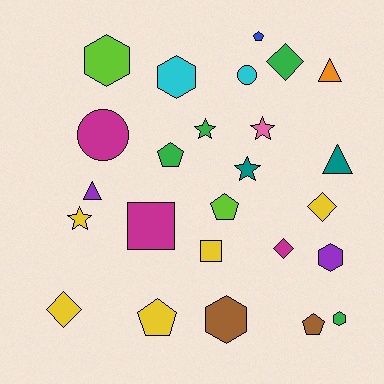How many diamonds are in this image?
There are 4 diamonds.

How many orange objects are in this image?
There is 1 orange object.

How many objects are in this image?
There are 25 objects.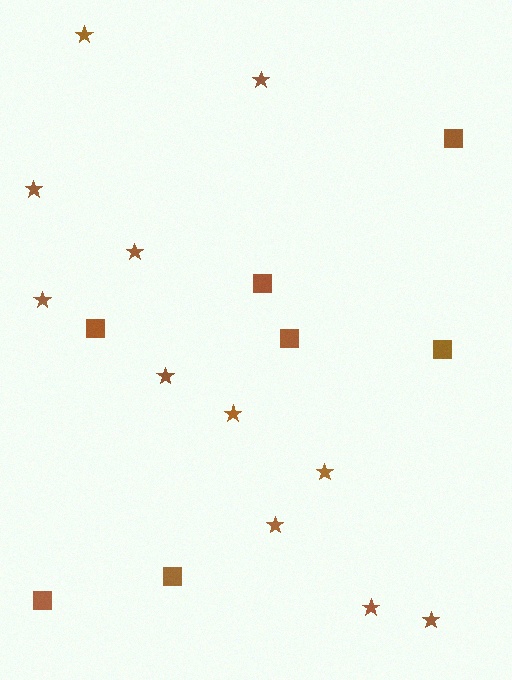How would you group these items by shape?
There are 2 groups: one group of stars (11) and one group of squares (7).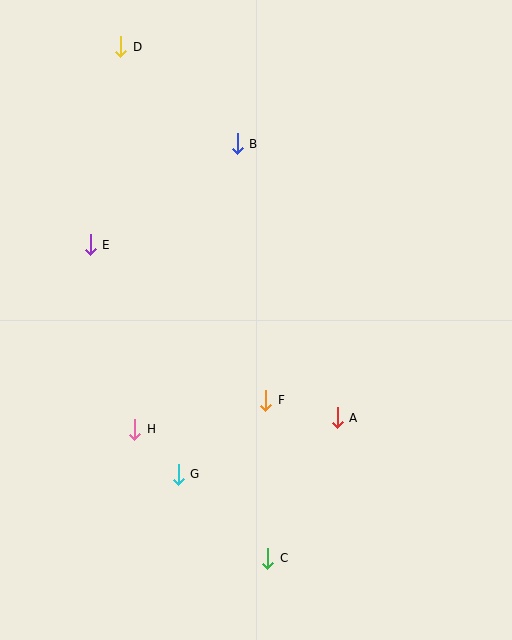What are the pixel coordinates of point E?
Point E is at (90, 245).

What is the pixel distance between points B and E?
The distance between B and E is 178 pixels.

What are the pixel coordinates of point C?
Point C is at (268, 558).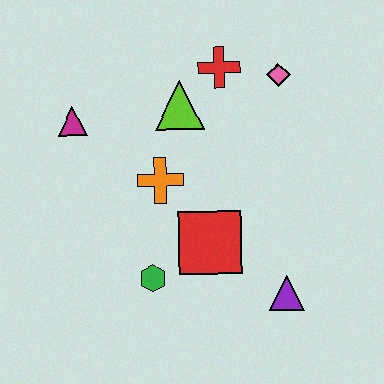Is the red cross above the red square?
Yes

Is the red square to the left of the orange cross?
No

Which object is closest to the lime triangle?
The red cross is closest to the lime triangle.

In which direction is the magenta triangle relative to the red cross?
The magenta triangle is to the left of the red cross.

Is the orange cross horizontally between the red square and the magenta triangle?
Yes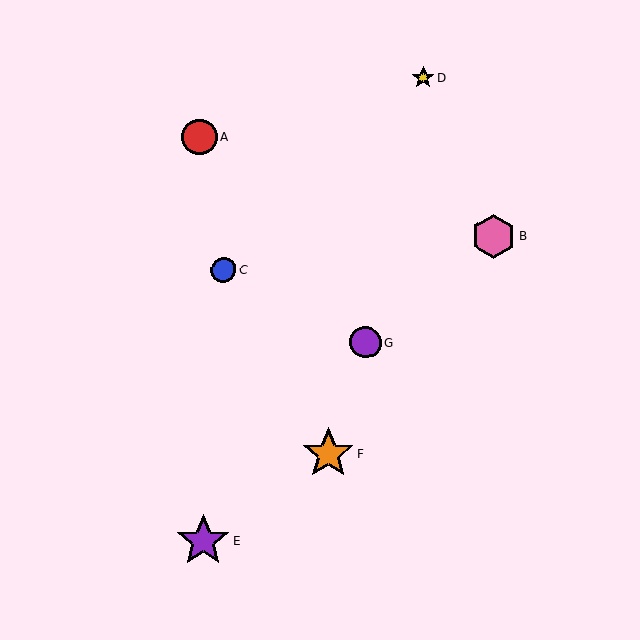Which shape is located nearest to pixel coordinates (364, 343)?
The purple circle (labeled G) at (365, 342) is nearest to that location.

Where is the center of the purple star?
The center of the purple star is at (203, 541).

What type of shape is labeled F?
Shape F is an orange star.